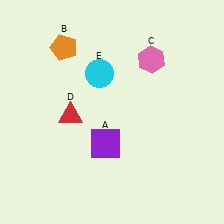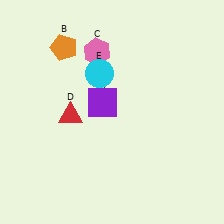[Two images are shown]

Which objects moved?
The objects that moved are: the purple square (A), the pink hexagon (C).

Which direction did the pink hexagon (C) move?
The pink hexagon (C) moved left.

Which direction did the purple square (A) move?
The purple square (A) moved up.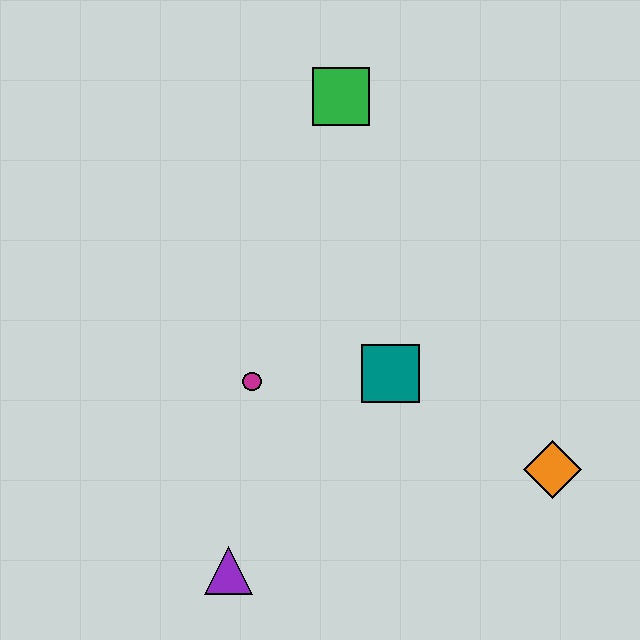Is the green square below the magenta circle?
No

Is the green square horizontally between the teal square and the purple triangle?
Yes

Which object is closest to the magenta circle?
The teal square is closest to the magenta circle.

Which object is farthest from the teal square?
The green square is farthest from the teal square.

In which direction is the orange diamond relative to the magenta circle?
The orange diamond is to the right of the magenta circle.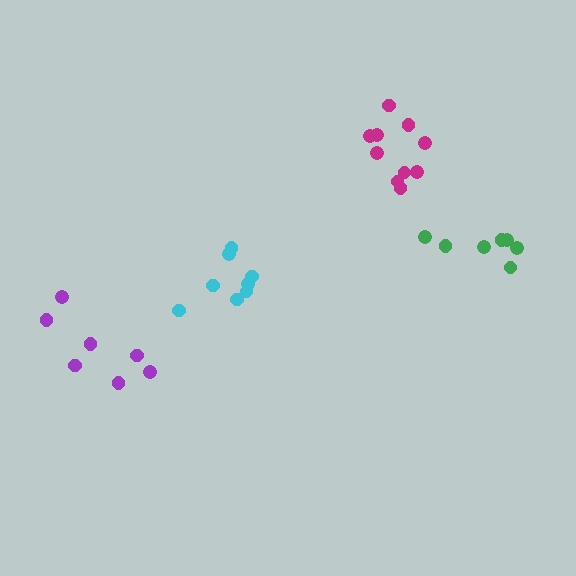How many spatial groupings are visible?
There are 4 spatial groupings.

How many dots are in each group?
Group 1: 8 dots, Group 2: 10 dots, Group 3: 7 dots, Group 4: 7 dots (32 total).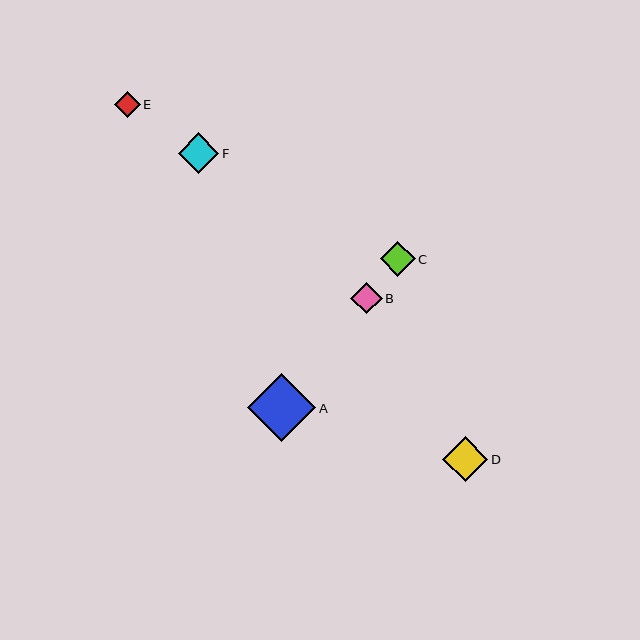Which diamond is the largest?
Diamond A is the largest with a size of approximately 68 pixels.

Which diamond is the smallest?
Diamond E is the smallest with a size of approximately 26 pixels.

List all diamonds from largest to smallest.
From largest to smallest: A, D, F, C, B, E.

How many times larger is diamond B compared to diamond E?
Diamond B is approximately 1.2 times the size of diamond E.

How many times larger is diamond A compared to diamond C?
Diamond A is approximately 1.9 times the size of diamond C.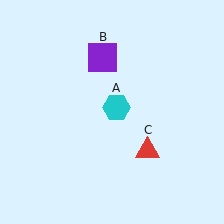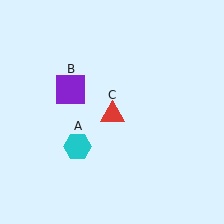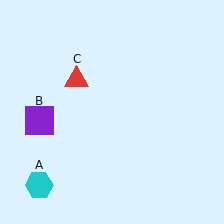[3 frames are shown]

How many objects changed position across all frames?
3 objects changed position: cyan hexagon (object A), purple square (object B), red triangle (object C).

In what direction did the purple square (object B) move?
The purple square (object B) moved down and to the left.